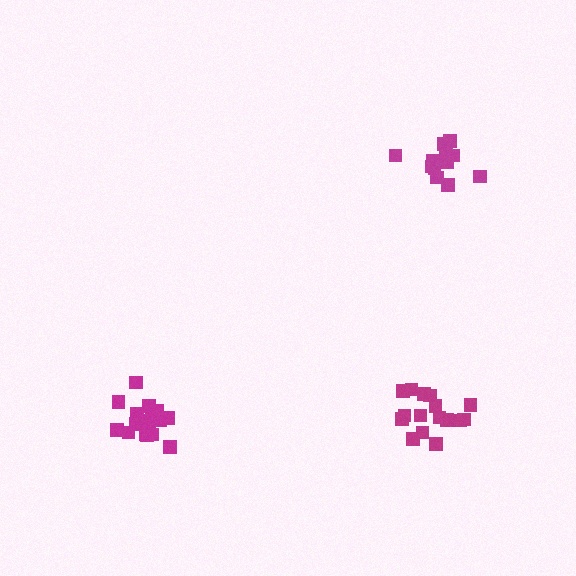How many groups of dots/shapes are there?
There are 3 groups.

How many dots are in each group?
Group 1: 14 dots, Group 2: 19 dots, Group 3: 16 dots (49 total).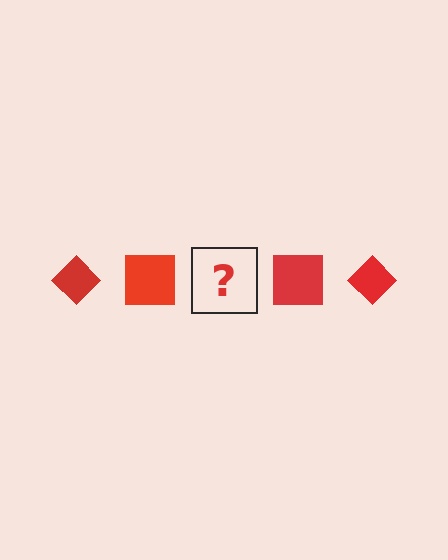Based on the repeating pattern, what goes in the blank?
The blank should be a red diamond.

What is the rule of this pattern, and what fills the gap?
The rule is that the pattern cycles through diamond, square shapes in red. The gap should be filled with a red diamond.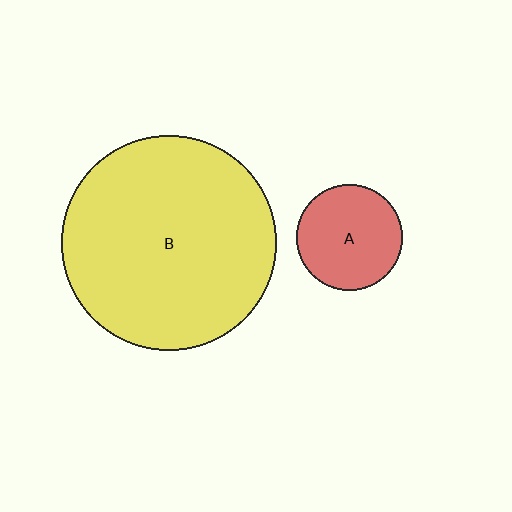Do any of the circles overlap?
No, none of the circles overlap.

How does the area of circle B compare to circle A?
Approximately 4.1 times.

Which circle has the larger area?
Circle B (yellow).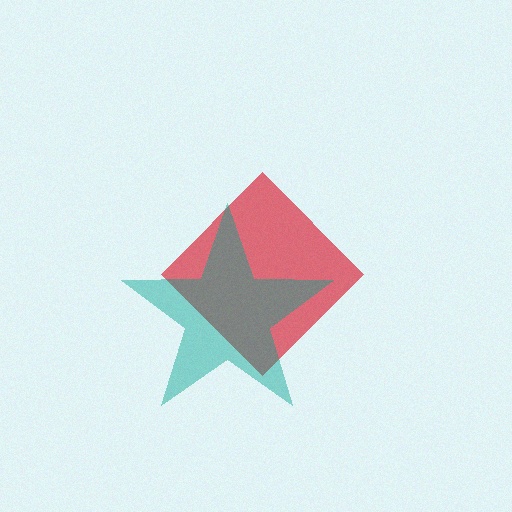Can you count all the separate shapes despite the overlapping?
Yes, there are 2 separate shapes.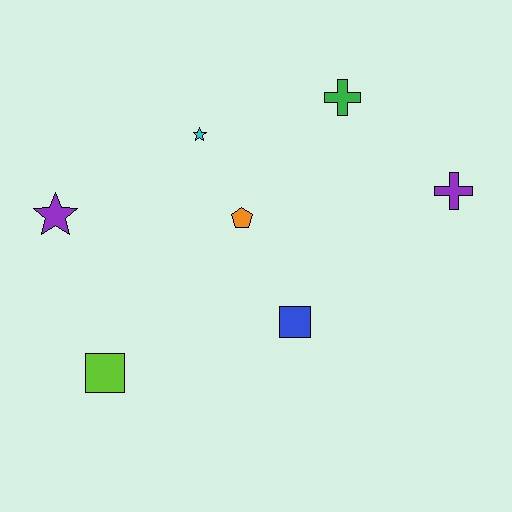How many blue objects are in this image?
There is 1 blue object.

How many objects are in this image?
There are 7 objects.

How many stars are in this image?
There are 2 stars.